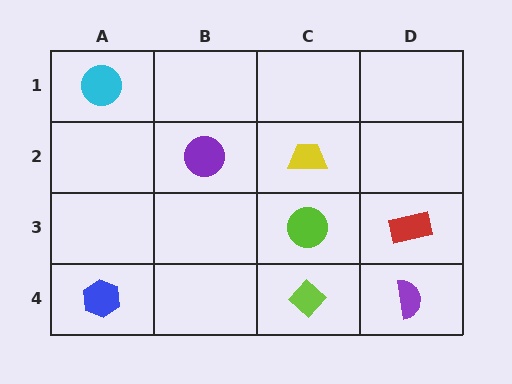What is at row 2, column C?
A yellow trapezoid.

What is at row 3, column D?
A red rectangle.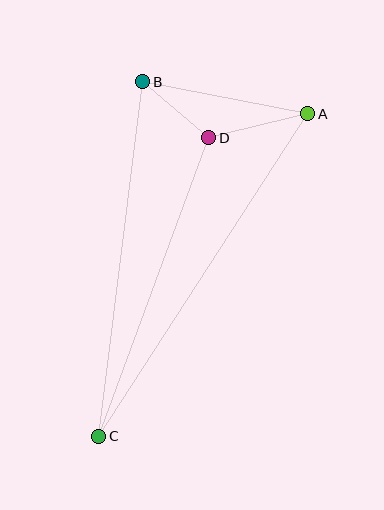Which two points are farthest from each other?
Points A and C are farthest from each other.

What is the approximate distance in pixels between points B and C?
The distance between B and C is approximately 357 pixels.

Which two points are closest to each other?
Points B and D are closest to each other.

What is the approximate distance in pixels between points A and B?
The distance between A and B is approximately 168 pixels.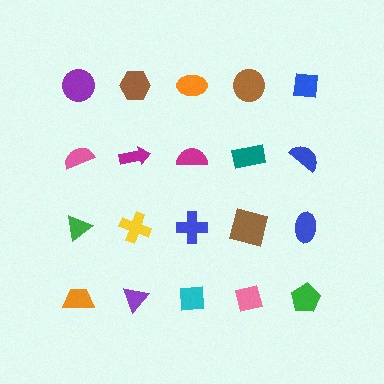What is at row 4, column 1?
An orange trapezoid.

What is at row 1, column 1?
A purple circle.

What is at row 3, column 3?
A blue cross.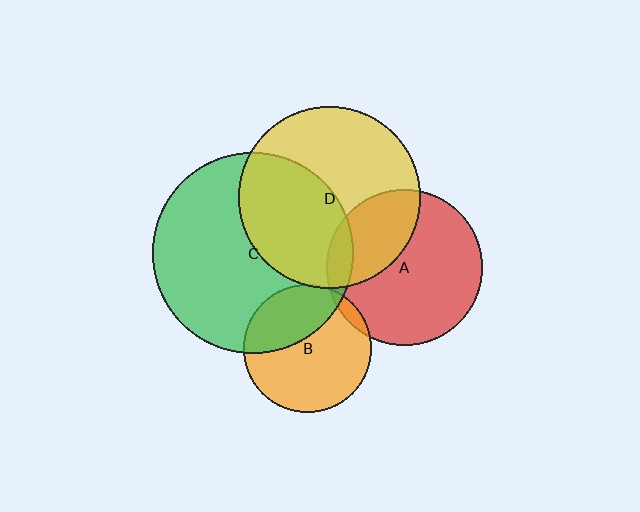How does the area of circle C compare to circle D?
Approximately 1.2 times.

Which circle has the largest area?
Circle C (green).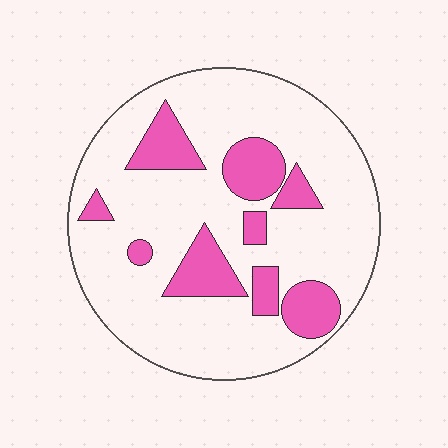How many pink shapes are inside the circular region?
9.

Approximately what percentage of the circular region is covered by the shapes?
Approximately 20%.